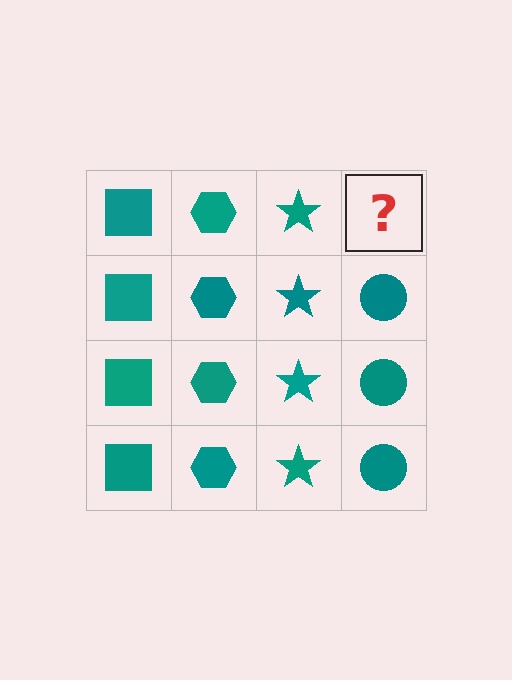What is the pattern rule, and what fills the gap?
The rule is that each column has a consistent shape. The gap should be filled with a teal circle.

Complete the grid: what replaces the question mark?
The question mark should be replaced with a teal circle.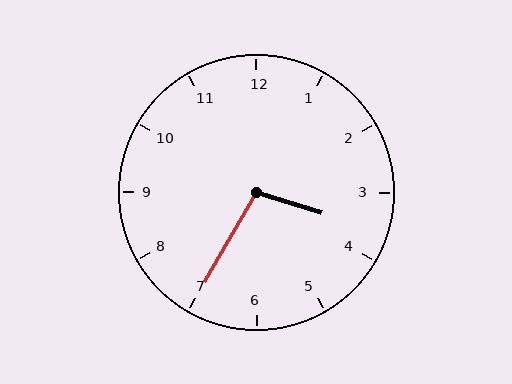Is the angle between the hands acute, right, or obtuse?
It is obtuse.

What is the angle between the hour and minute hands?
Approximately 102 degrees.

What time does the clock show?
3:35.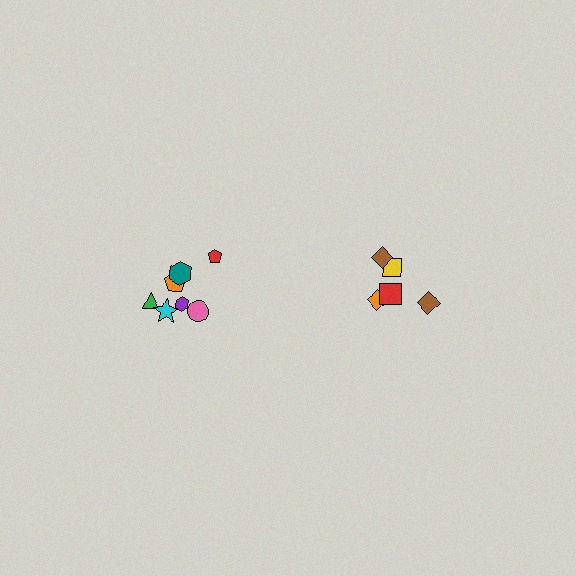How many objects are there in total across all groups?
There are 12 objects.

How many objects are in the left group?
There are 7 objects.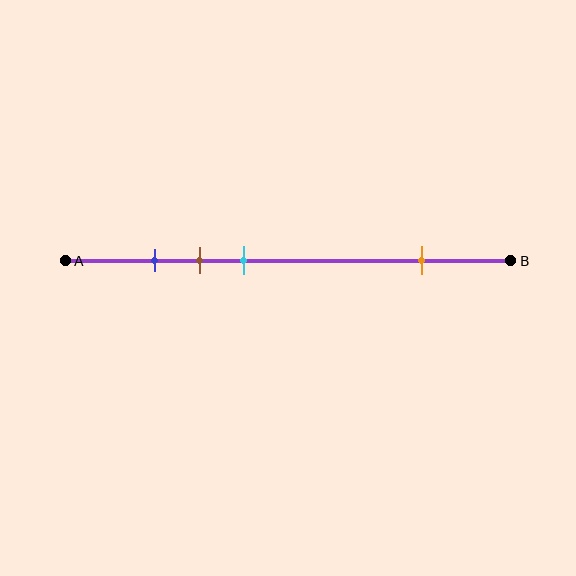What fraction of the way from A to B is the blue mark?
The blue mark is approximately 20% (0.2) of the way from A to B.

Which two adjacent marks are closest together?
The blue and brown marks are the closest adjacent pair.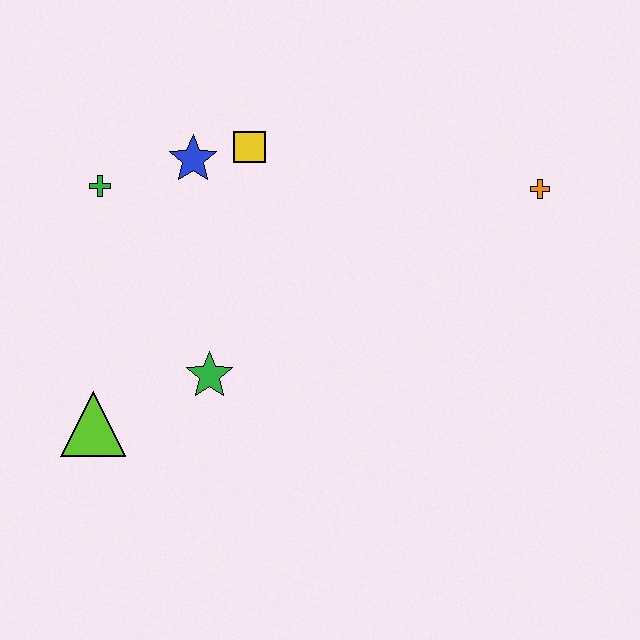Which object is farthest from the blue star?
The orange cross is farthest from the blue star.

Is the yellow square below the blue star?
No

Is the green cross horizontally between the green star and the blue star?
No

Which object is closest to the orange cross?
The yellow square is closest to the orange cross.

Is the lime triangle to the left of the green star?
Yes